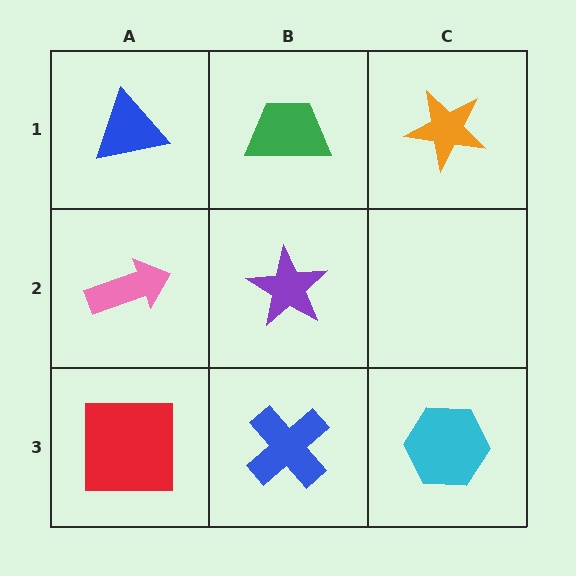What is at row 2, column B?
A purple star.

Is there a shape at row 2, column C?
No, that cell is empty.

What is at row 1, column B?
A green trapezoid.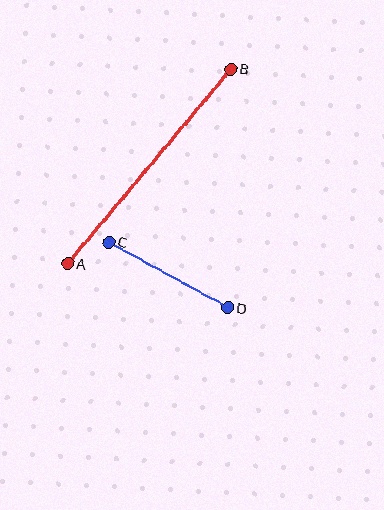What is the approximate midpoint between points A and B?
The midpoint is at approximately (149, 166) pixels.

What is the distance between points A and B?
The distance is approximately 254 pixels.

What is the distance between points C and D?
The distance is approximately 136 pixels.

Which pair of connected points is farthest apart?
Points A and B are farthest apart.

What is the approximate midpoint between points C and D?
The midpoint is at approximately (168, 275) pixels.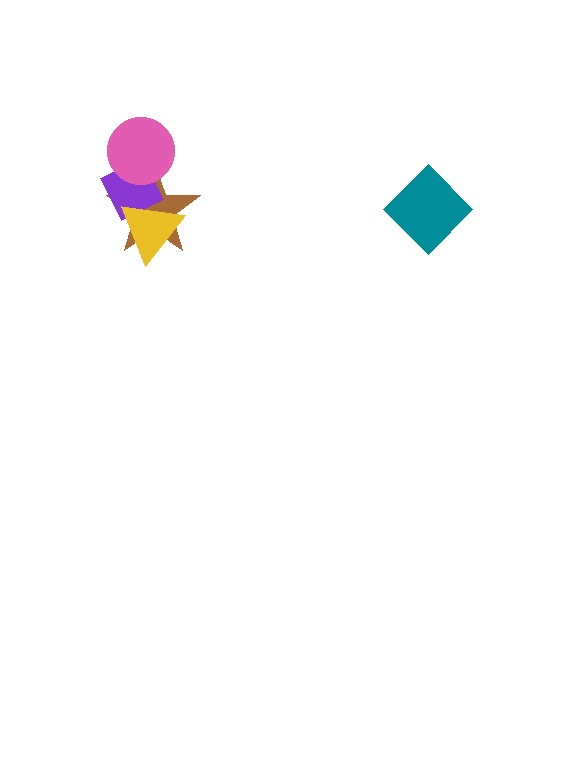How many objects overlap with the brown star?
3 objects overlap with the brown star.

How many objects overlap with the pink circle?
2 objects overlap with the pink circle.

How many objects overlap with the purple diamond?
3 objects overlap with the purple diamond.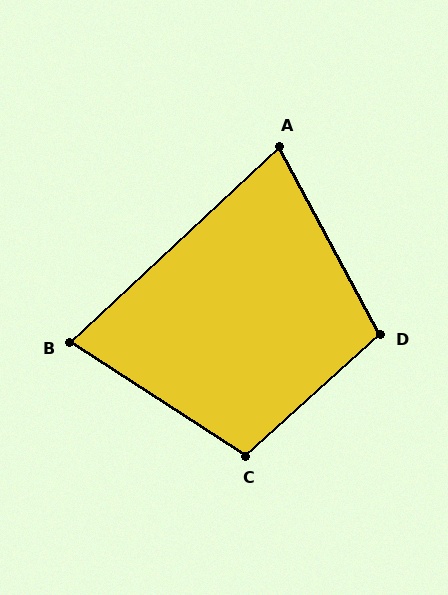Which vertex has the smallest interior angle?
A, at approximately 75 degrees.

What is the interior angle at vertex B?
Approximately 76 degrees (acute).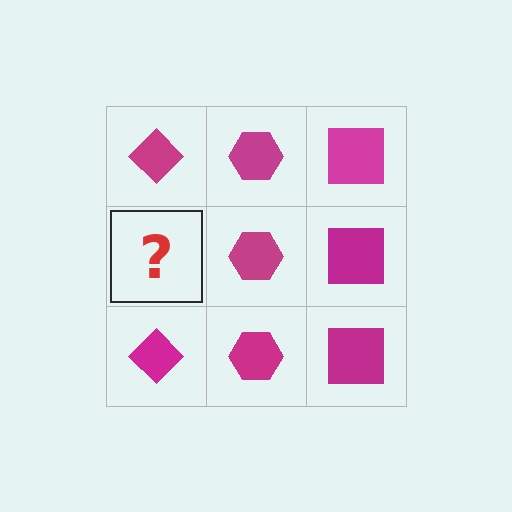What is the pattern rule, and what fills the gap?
The rule is that each column has a consistent shape. The gap should be filled with a magenta diamond.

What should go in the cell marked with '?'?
The missing cell should contain a magenta diamond.